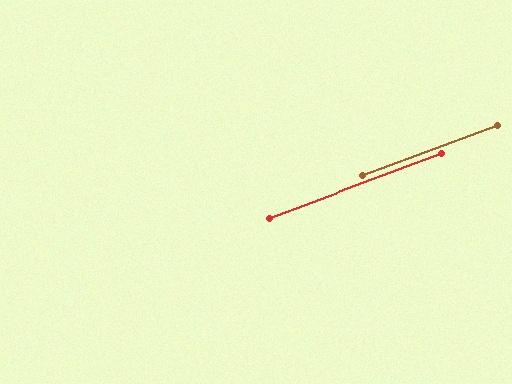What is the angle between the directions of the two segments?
Approximately 0 degrees.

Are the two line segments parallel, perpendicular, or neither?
Parallel — their directions differ by only 0.2°.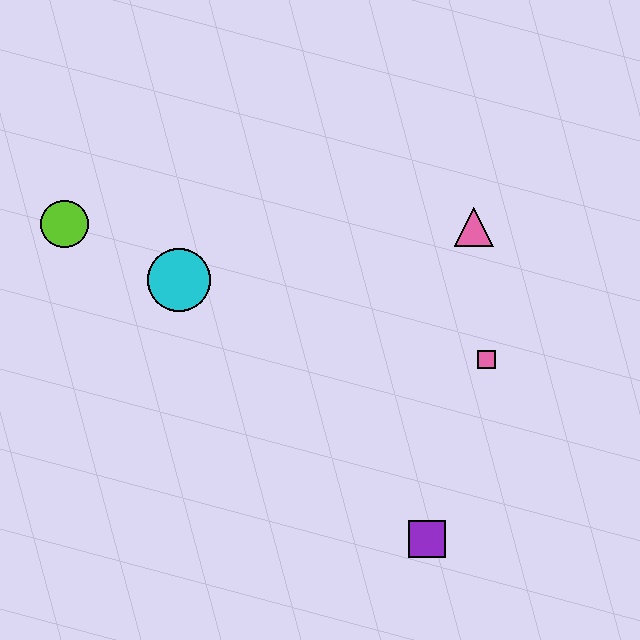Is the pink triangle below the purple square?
No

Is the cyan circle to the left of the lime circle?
No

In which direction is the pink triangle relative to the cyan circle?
The pink triangle is to the right of the cyan circle.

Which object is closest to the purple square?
The pink square is closest to the purple square.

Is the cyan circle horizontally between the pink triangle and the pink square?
No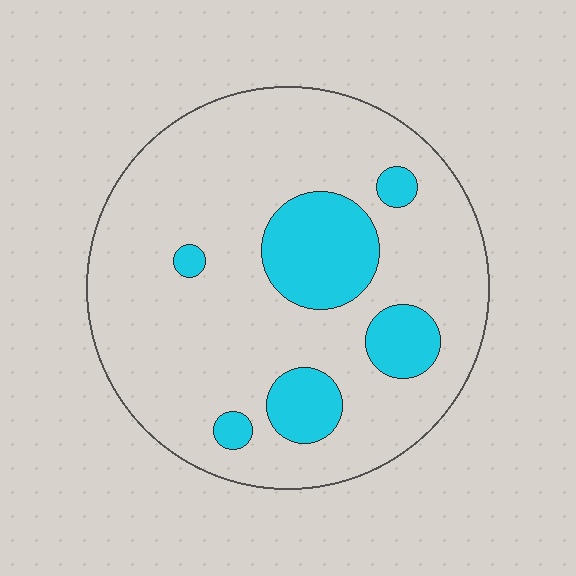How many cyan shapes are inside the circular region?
6.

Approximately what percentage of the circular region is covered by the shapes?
Approximately 20%.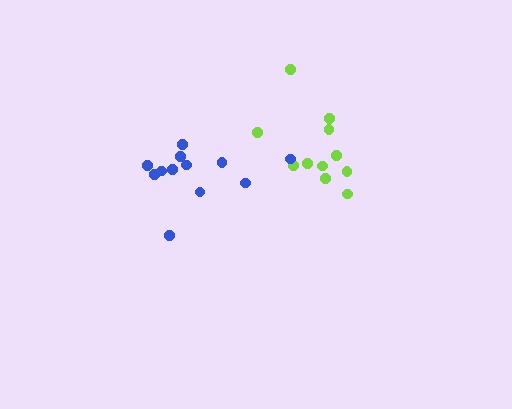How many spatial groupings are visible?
There are 2 spatial groupings.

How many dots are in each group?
Group 1: 11 dots, Group 2: 12 dots (23 total).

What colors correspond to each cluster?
The clusters are colored: lime, blue.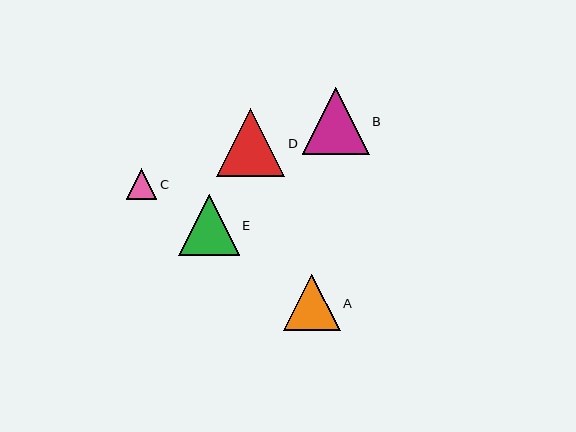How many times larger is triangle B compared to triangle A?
Triangle B is approximately 1.2 times the size of triangle A.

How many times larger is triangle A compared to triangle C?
Triangle A is approximately 1.9 times the size of triangle C.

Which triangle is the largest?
Triangle D is the largest with a size of approximately 68 pixels.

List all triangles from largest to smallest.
From largest to smallest: D, B, E, A, C.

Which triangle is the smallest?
Triangle C is the smallest with a size of approximately 30 pixels.